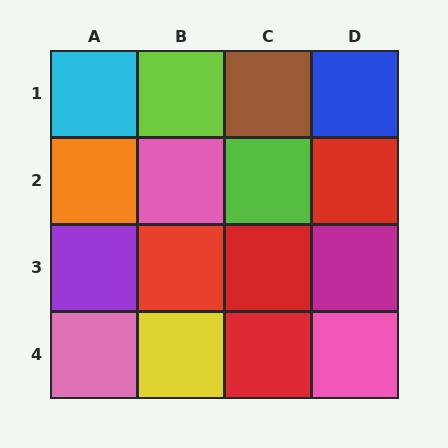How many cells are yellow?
1 cell is yellow.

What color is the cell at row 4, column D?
Pink.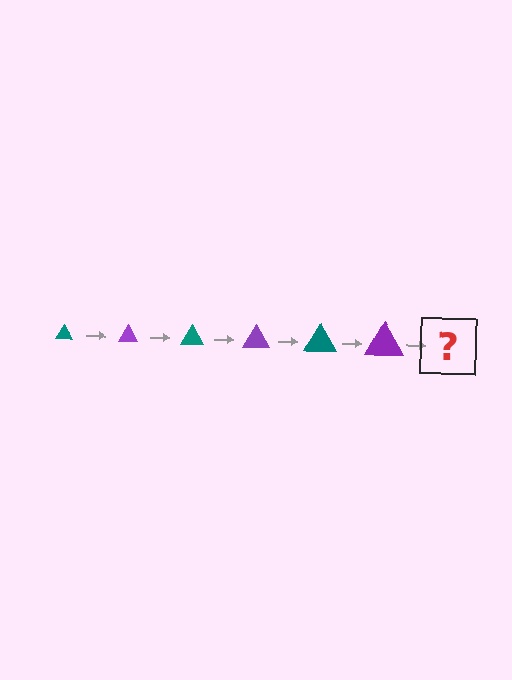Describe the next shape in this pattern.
It should be a teal triangle, larger than the previous one.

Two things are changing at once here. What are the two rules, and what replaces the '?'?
The two rules are that the triangle grows larger each step and the color cycles through teal and purple. The '?' should be a teal triangle, larger than the previous one.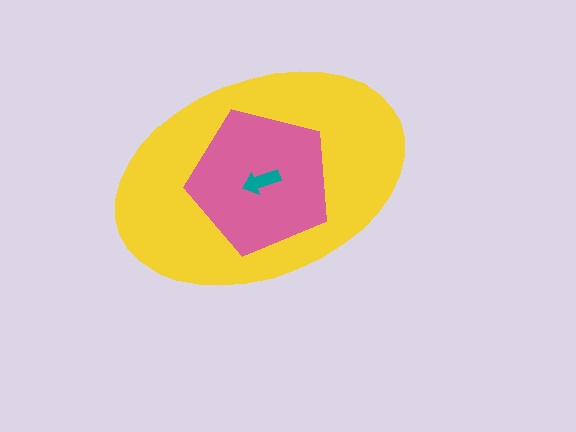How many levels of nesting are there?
3.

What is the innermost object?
The teal arrow.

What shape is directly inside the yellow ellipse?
The pink pentagon.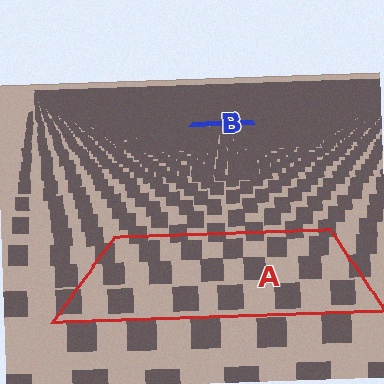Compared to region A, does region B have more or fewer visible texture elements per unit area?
Region B has more texture elements per unit area — they are packed more densely because it is farther away.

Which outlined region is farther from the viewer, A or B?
Region B is farther from the viewer — the texture elements inside it appear smaller and more densely packed.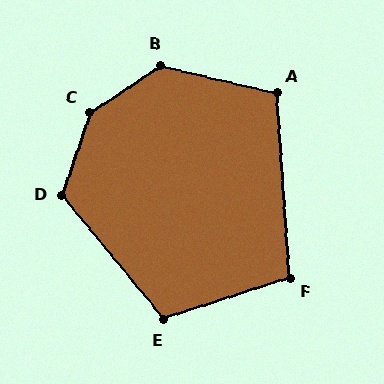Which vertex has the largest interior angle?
C, at approximately 141 degrees.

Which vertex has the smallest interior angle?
F, at approximately 104 degrees.